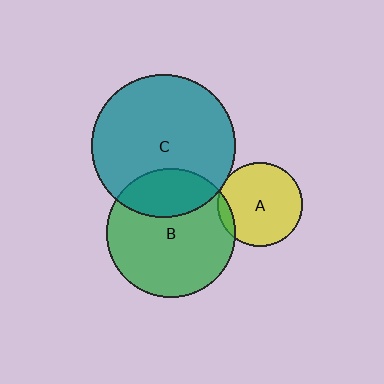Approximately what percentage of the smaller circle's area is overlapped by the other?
Approximately 25%.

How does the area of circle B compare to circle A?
Approximately 2.3 times.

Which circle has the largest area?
Circle C (teal).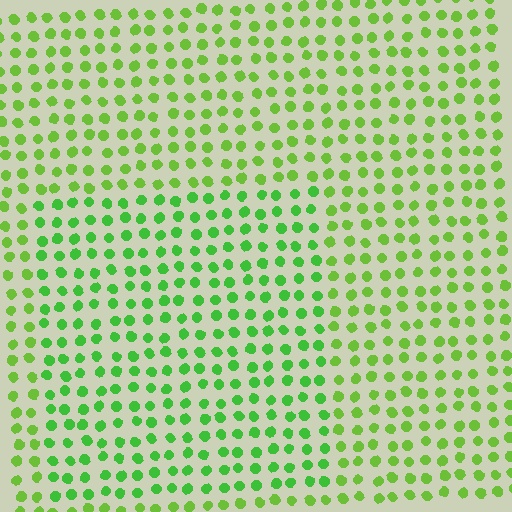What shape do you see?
I see a rectangle.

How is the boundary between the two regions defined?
The boundary is defined purely by a slight shift in hue (about 21 degrees). Spacing, size, and orientation are identical on both sides.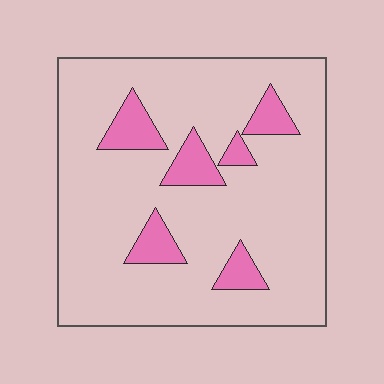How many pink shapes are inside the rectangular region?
6.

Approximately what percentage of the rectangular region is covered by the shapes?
Approximately 15%.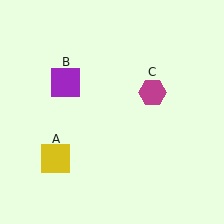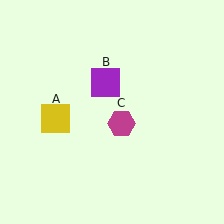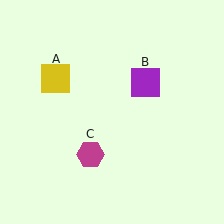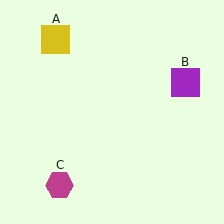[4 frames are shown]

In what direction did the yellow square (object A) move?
The yellow square (object A) moved up.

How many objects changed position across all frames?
3 objects changed position: yellow square (object A), purple square (object B), magenta hexagon (object C).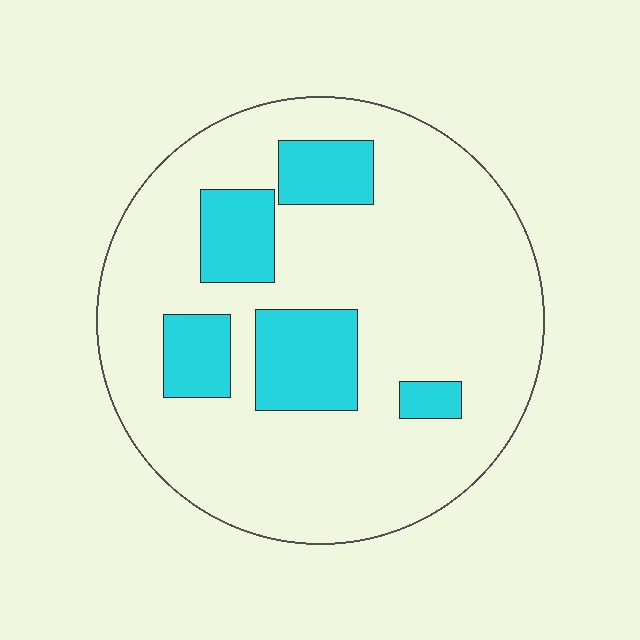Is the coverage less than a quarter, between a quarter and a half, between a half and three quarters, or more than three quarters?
Less than a quarter.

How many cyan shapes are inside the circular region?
5.